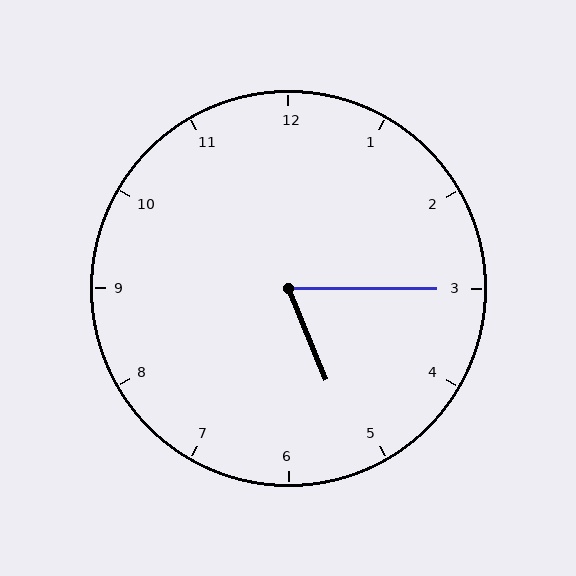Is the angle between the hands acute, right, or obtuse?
It is acute.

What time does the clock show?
5:15.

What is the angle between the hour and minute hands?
Approximately 68 degrees.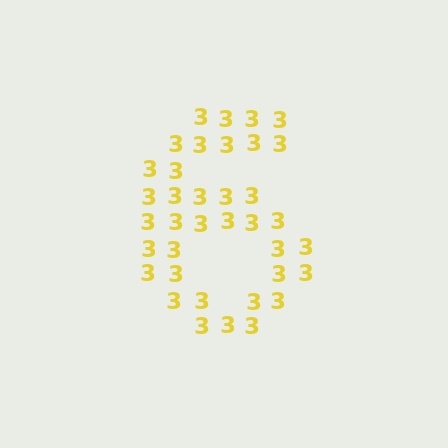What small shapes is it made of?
It is made of small digit 3's.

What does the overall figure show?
The overall figure shows the digit 6.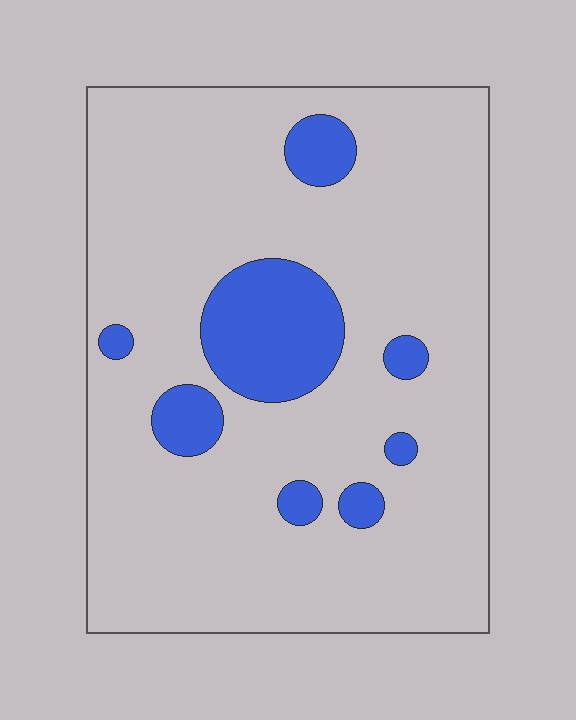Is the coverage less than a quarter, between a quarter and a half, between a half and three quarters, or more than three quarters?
Less than a quarter.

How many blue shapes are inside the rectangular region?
8.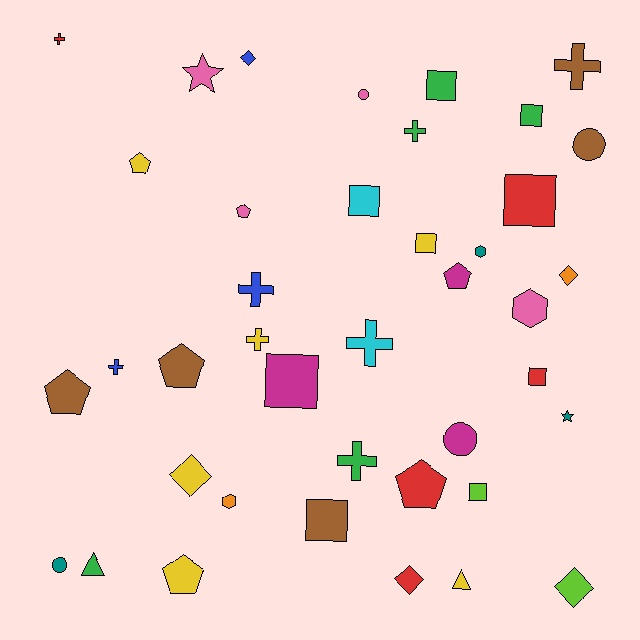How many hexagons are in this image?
There are 3 hexagons.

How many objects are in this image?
There are 40 objects.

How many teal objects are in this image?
There are 3 teal objects.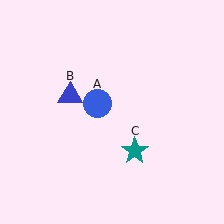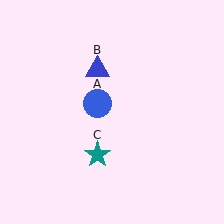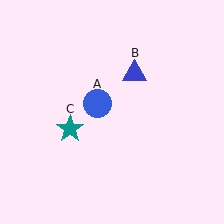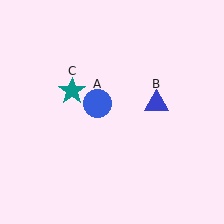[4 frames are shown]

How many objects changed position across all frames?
2 objects changed position: blue triangle (object B), teal star (object C).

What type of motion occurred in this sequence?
The blue triangle (object B), teal star (object C) rotated clockwise around the center of the scene.